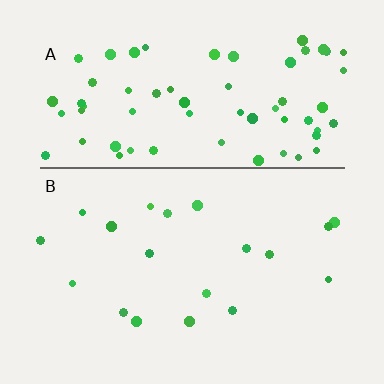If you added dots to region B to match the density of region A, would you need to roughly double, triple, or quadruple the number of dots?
Approximately quadruple.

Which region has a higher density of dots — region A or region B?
A (the top).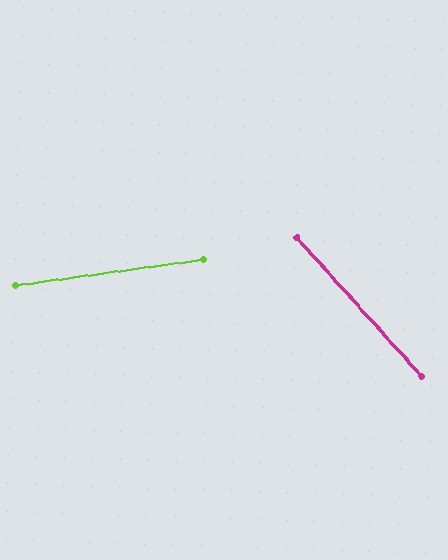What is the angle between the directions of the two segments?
Approximately 56 degrees.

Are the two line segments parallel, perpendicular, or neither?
Neither parallel nor perpendicular — they differ by about 56°.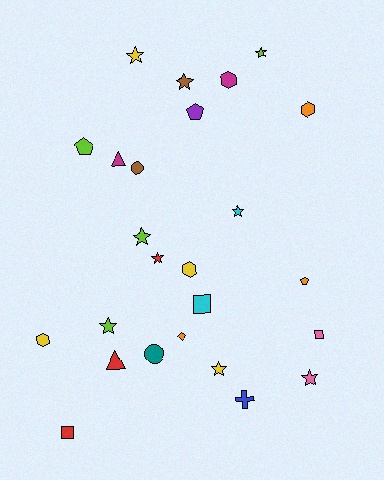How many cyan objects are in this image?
There are 2 cyan objects.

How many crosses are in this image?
There is 1 cross.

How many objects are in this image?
There are 25 objects.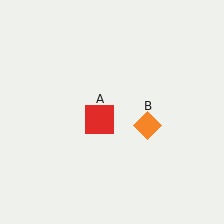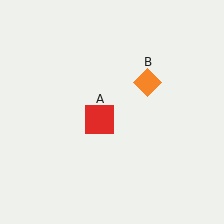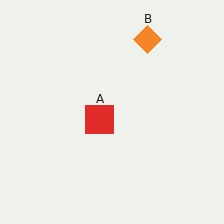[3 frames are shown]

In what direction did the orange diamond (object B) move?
The orange diamond (object B) moved up.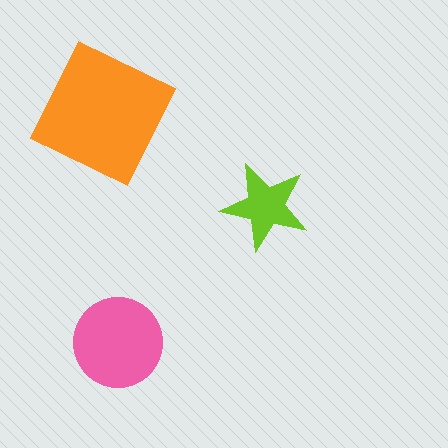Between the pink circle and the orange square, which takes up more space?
The orange square.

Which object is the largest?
The orange square.